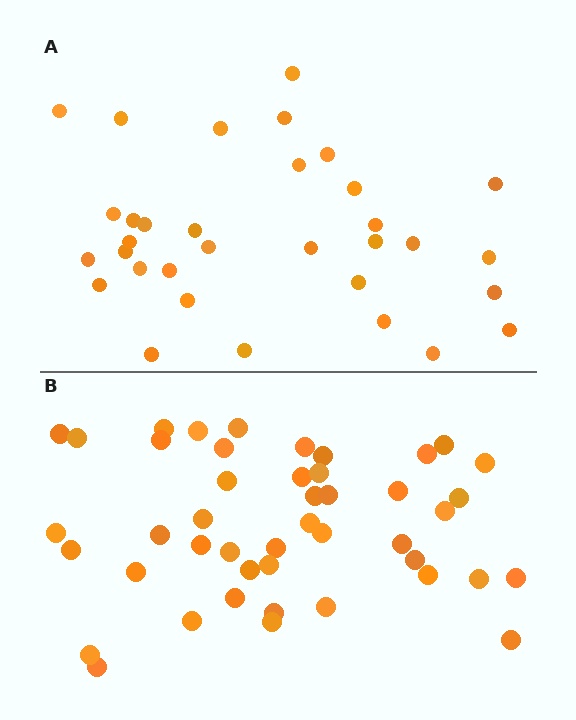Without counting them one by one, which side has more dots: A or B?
Region B (the bottom region) has more dots.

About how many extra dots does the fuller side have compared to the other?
Region B has roughly 12 or so more dots than region A.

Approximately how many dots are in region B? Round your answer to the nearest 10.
About 40 dots. (The exact count is 45, which rounds to 40.)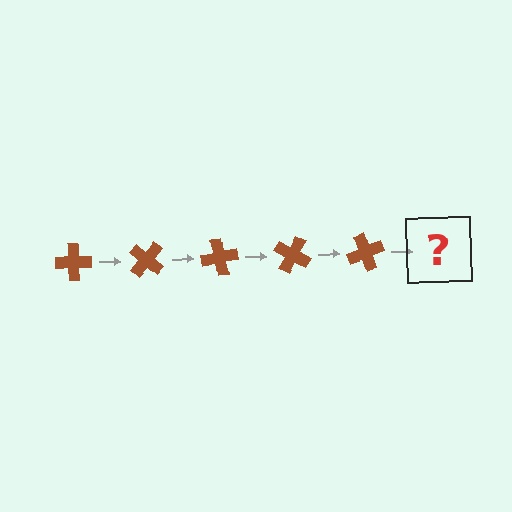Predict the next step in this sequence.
The next step is a brown cross rotated 200 degrees.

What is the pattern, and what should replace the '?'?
The pattern is that the cross rotates 40 degrees each step. The '?' should be a brown cross rotated 200 degrees.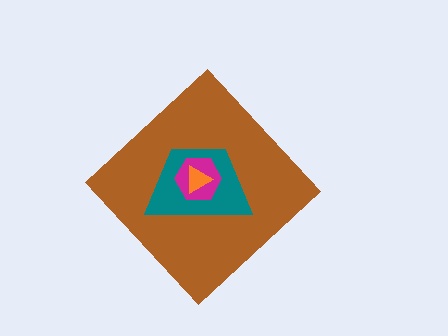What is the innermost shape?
The orange triangle.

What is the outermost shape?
The brown diamond.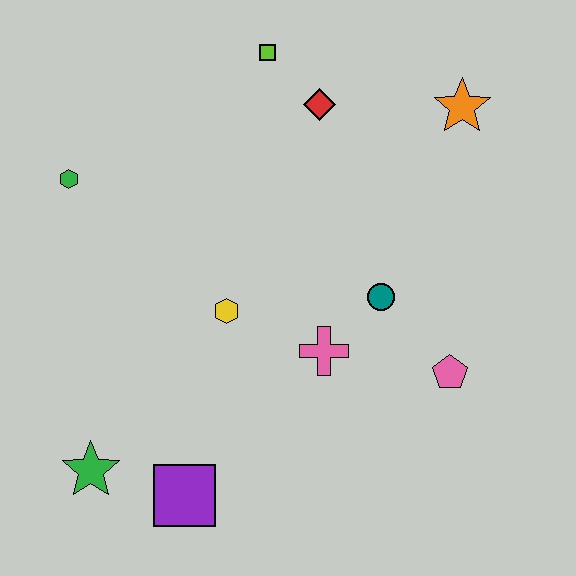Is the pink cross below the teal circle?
Yes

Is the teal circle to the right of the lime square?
Yes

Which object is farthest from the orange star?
The green star is farthest from the orange star.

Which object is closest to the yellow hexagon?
The pink cross is closest to the yellow hexagon.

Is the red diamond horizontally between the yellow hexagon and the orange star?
Yes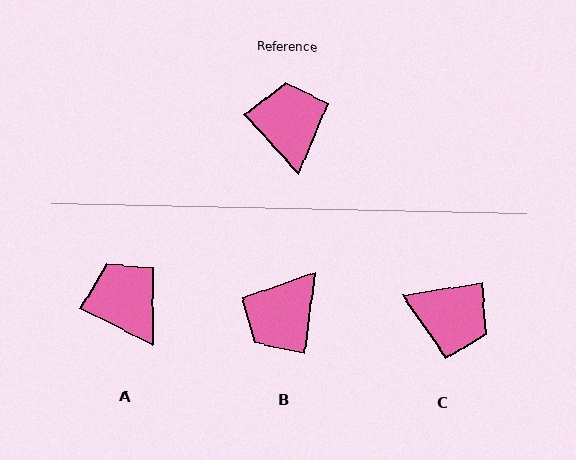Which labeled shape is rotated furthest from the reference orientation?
B, about 131 degrees away.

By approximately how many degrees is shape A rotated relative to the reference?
Approximately 21 degrees counter-clockwise.